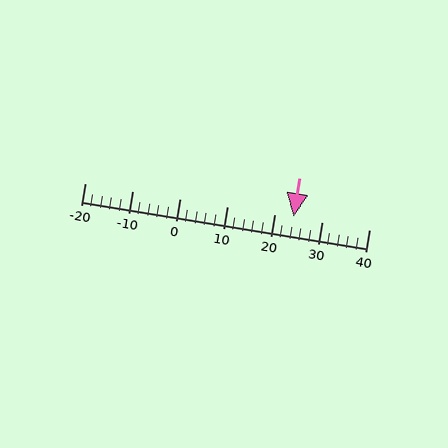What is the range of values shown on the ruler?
The ruler shows values from -20 to 40.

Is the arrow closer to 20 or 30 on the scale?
The arrow is closer to 20.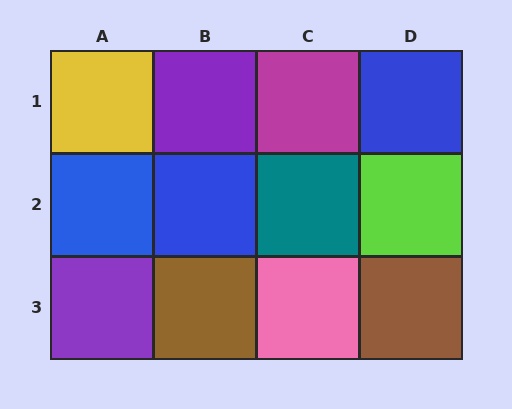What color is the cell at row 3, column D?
Brown.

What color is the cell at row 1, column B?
Purple.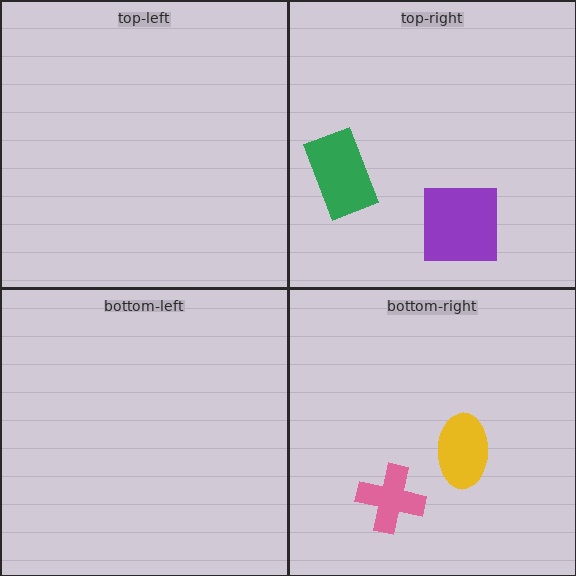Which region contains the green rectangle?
The top-right region.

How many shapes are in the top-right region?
2.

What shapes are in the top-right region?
The green rectangle, the purple square.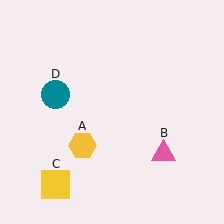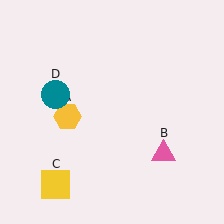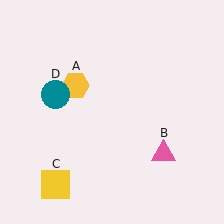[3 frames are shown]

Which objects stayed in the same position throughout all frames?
Pink triangle (object B) and yellow square (object C) and teal circle (object D) remained stationary.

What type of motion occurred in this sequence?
The yellow hexagon (object A) rotated clockwise around the center of the scene.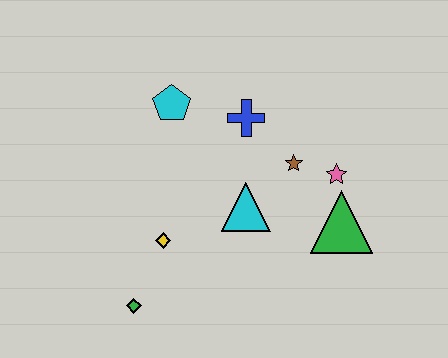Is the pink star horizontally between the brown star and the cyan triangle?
No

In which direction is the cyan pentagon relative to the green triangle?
The cyan pentagon is to the left of the green triangle.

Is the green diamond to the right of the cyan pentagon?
No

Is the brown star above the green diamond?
Yes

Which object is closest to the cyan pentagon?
The blue cross is closest to the cyan pentagon.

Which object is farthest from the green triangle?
The green diamond is farthest from the green triangle.